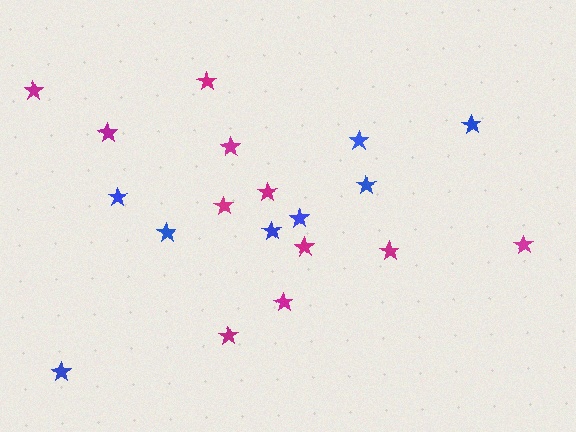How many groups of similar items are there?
There are 2 groups: one group of blue stars (8) and one group of magenta stars (11).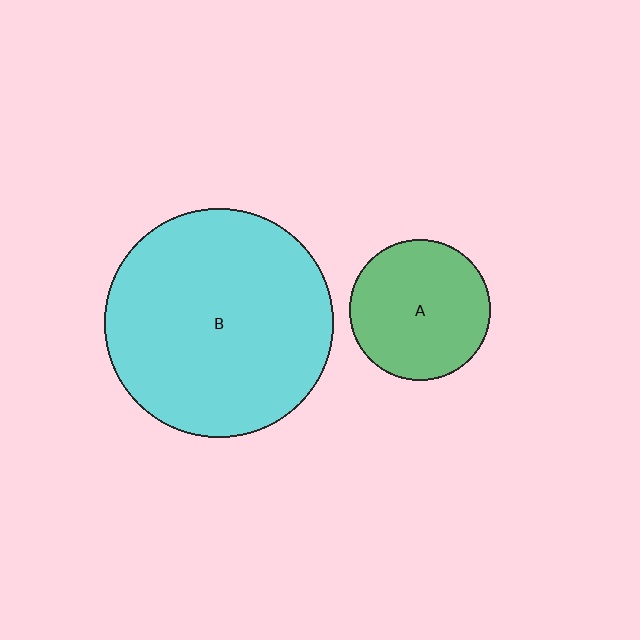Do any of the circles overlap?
No, none of the circles overlap.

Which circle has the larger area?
Circle B (cyan).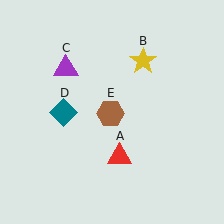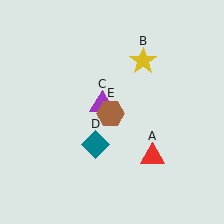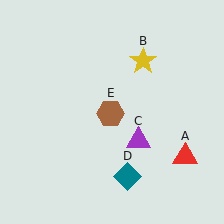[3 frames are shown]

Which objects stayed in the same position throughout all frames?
Yellow star (object B) and brown hexagon (object E) remained stationary.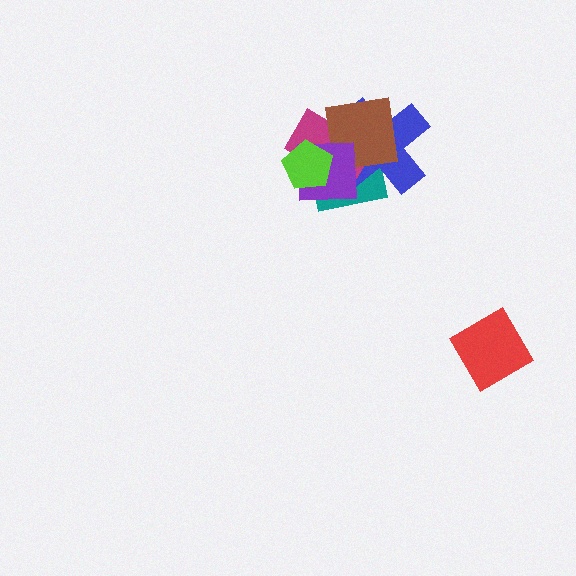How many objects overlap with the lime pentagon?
4 objects overlap with the lime pentagon.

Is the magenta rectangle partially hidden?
Yes, it is partially covered by another shape.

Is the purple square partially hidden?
Yes, it is partially covered by another shape.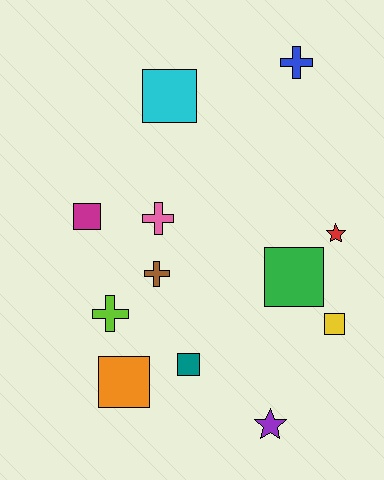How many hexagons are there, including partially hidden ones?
There are no hexagons.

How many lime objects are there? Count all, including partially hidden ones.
There is 1 lime object.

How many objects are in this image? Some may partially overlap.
There are 12 objects.